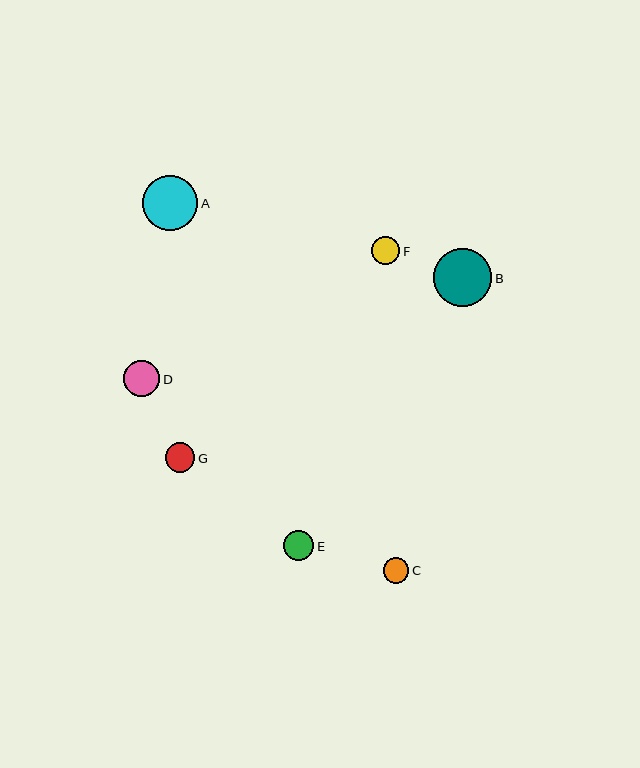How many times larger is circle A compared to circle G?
Circle A is approximately 1.9 times the size of circle G.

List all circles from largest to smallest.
From largest to smallest: B, A, D, E, G, F, C.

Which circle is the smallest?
Circle C is the smallest with a size of approximately 26 pixels.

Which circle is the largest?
Circle B is the largest with a size of approximately 58 pixels.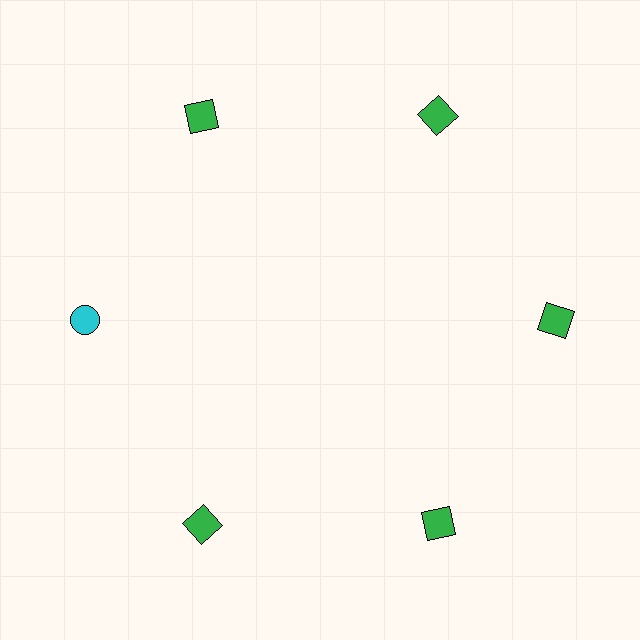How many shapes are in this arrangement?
There are 6 shapes arranged in a ring pattern.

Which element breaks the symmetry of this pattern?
The cyan circle at roughly the 9 o'clock position breaks the symmetry. All other shapes are green squares.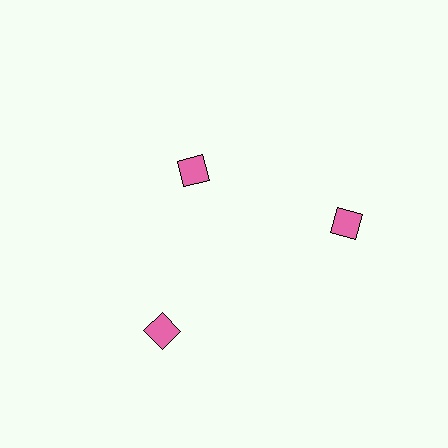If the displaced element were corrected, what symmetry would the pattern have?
It would have 3-fold rotational symmetry — the pattern would map onto itself every 120 degrees.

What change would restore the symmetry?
The symmetry would be restored by moving it outward, back onto the ring so that all 3 diamonds sit at equal angles and equal distance from the center.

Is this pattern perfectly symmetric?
No. The 3 pink diamonds are arranged in a ring, but one element near the 11 o'clock position is pulled inward toward the center, breaking the 3-fold rotational symmetry.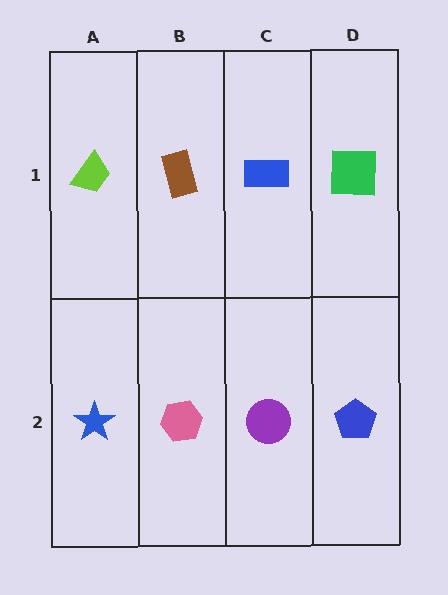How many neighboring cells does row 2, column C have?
3.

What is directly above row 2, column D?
A green square.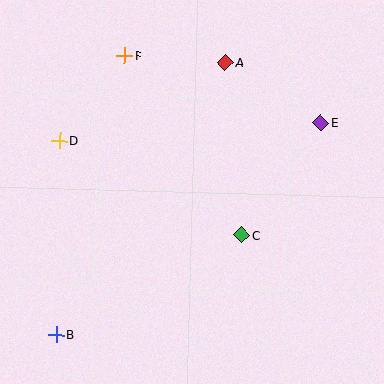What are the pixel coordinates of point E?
Point E is at (320, 123).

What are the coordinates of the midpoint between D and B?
The midpoint between D and B is at (58, 238).